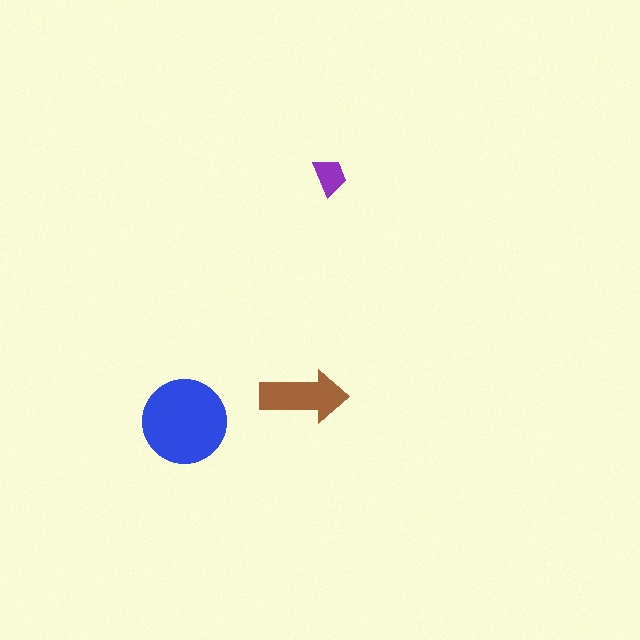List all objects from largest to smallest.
The blue circle, the brown arrow, the purple trapezoid.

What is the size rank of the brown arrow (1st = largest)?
2nd.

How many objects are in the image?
There are 3 objects in the image.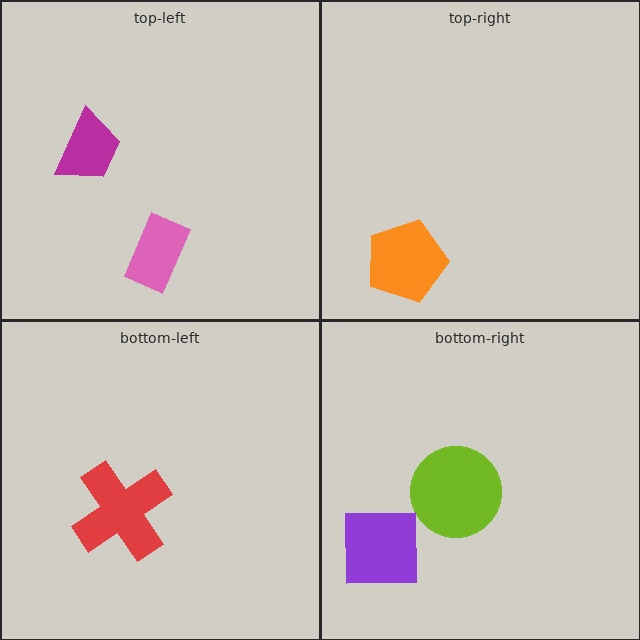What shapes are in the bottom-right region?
The lime circle, the purple square.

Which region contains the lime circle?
The bottom-right region.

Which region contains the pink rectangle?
The top-left region.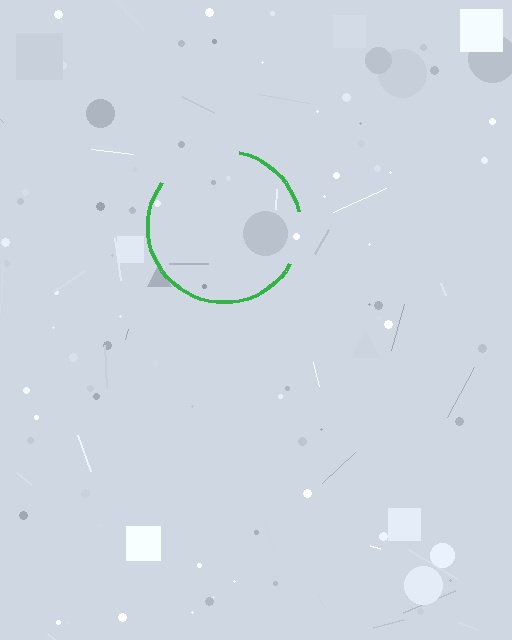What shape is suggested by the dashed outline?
The dashed outline suggests a circle.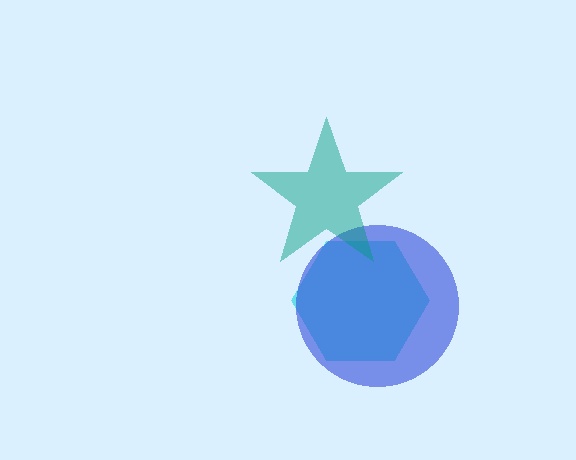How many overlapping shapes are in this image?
There are 3 overlapping shapes in the image.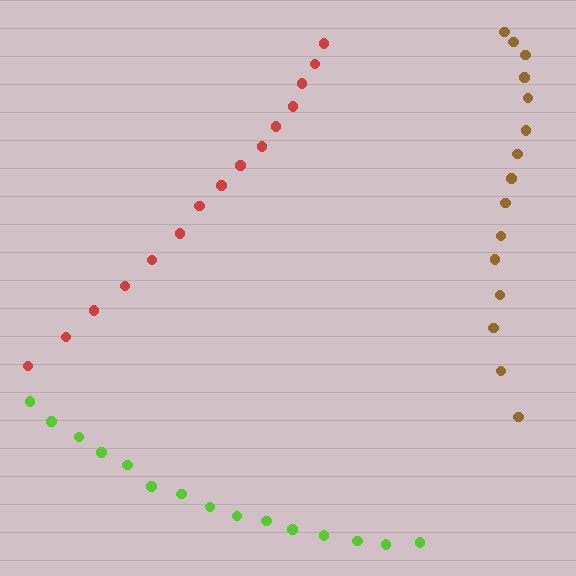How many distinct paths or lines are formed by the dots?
There are 3 distinct paths.